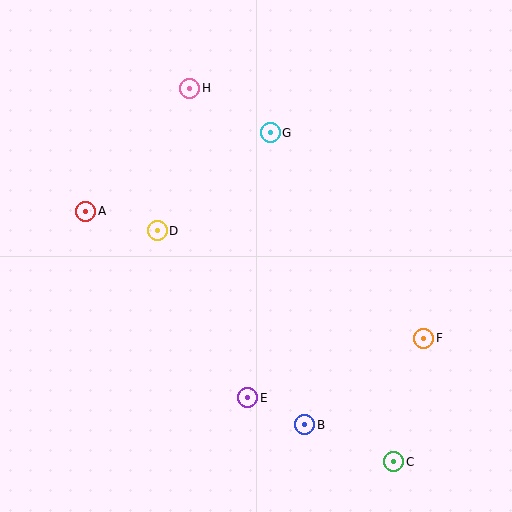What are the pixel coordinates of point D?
Point D is at (157, 231).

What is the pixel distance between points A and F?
The distance between A and F is 361 pixels.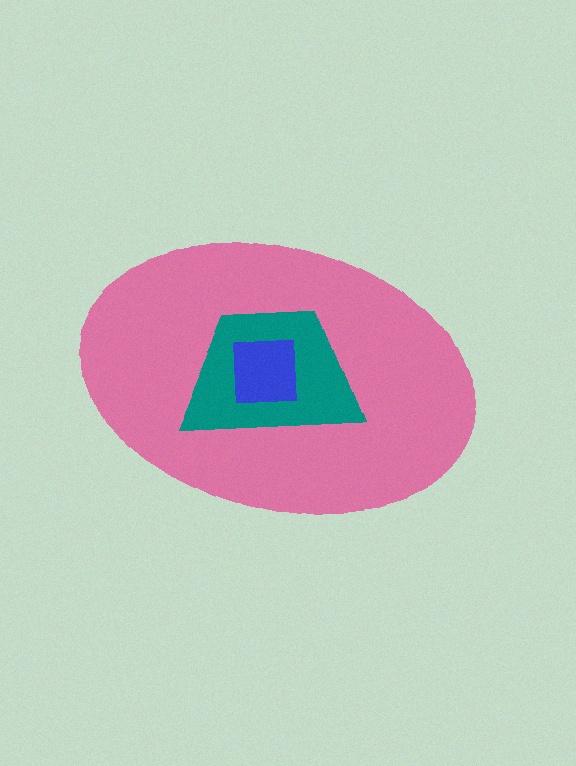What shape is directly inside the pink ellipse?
The teal trapezoid.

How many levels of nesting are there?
3.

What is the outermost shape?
The pink ellipse.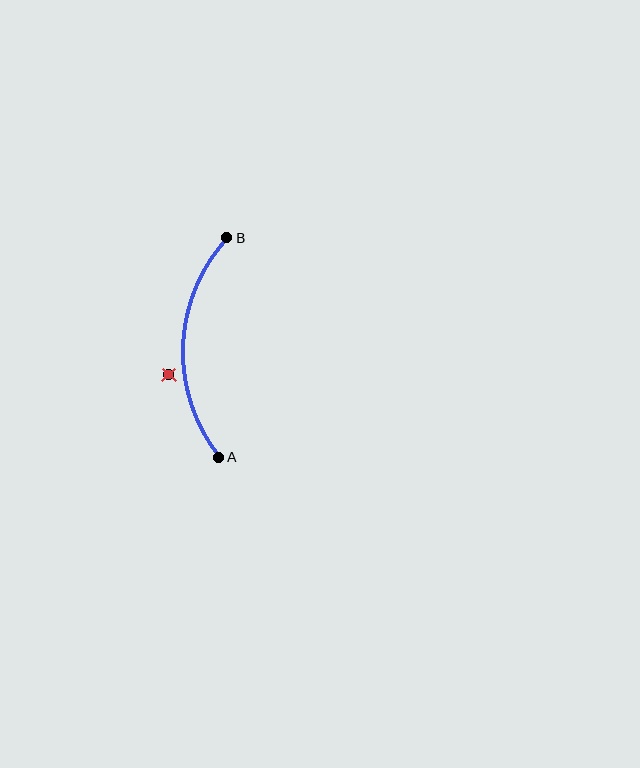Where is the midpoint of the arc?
The arc midpoint is the point on the curve farthest from the straight line joining A and B. It sits to the left of that line.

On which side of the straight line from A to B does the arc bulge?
The arc bulges to the left of the straight line connecting A and B.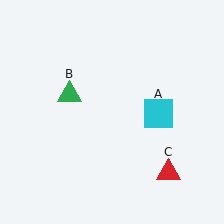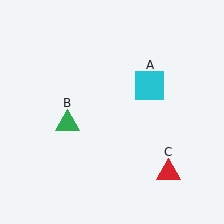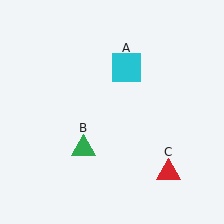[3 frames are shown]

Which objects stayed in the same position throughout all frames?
Red triangle (object C) remained stationary.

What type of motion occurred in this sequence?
The cyan square (object A), green triangle (object B) rotated counterclockwise around the center of the scene.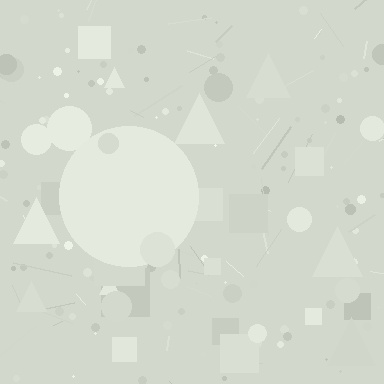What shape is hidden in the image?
A circle is hidden in the image.